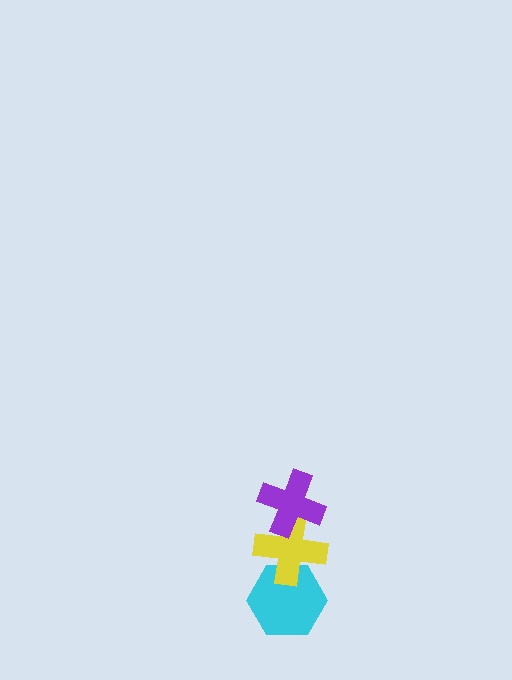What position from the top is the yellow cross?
The yellow cross is 2nd from the top.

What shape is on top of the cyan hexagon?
The yellow cross is on top of the cyan hexagon.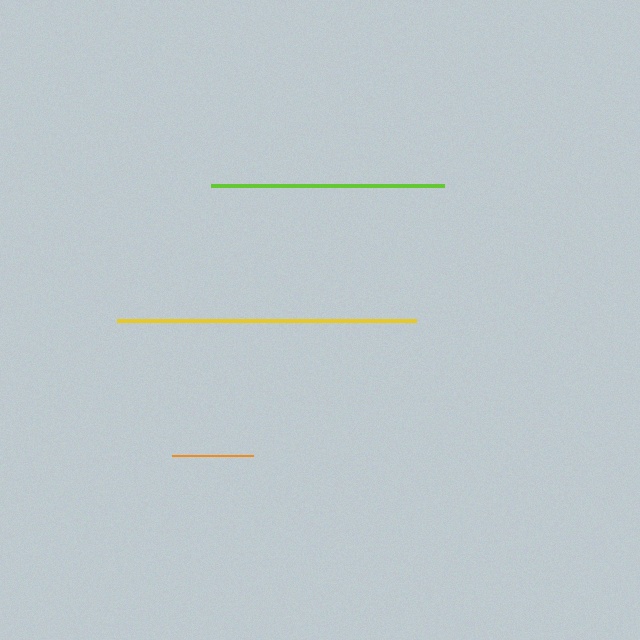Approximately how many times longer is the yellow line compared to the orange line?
The yellow line is approximately 3.7 times the length of the orange line.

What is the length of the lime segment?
The lime segment is approximately 233 pixels long.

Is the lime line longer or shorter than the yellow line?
The yellow line is longer than the lime line.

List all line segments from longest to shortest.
From longest to shortest: yellow, lime, orange.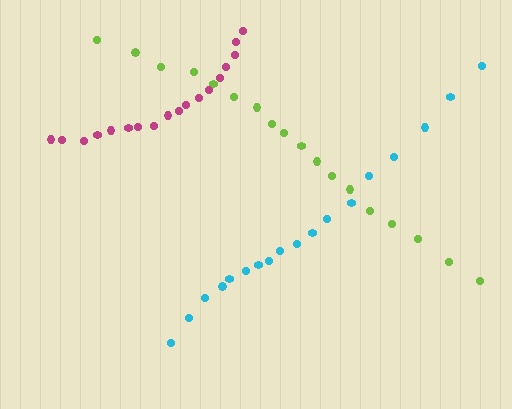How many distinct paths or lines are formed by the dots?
There are 3 distinct paths.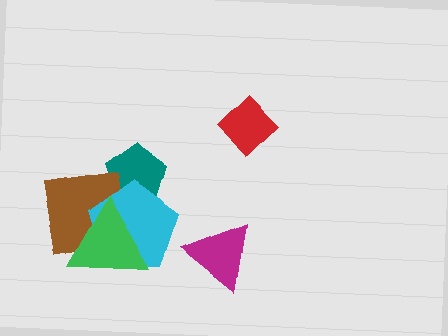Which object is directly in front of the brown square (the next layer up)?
The cyan pentagon is directly in front of the brown square.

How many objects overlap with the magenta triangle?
0 objects overlap with the magenta triangle.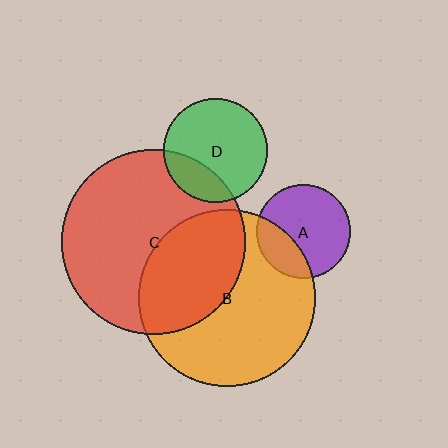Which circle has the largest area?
Circle C (red).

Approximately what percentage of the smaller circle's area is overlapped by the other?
Approximately 25%.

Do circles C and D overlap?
Yes.